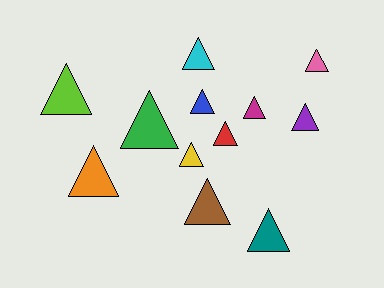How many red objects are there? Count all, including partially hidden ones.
There is 1 red object.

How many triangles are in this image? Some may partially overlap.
There are 12 triangles.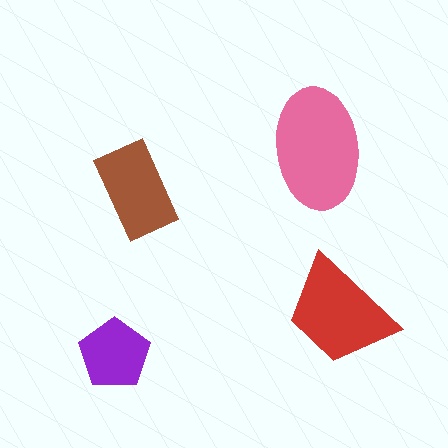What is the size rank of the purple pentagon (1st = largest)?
4th.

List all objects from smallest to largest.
The purple pentagon, the brown rectangle, the red trapezoid, the pink ellipse.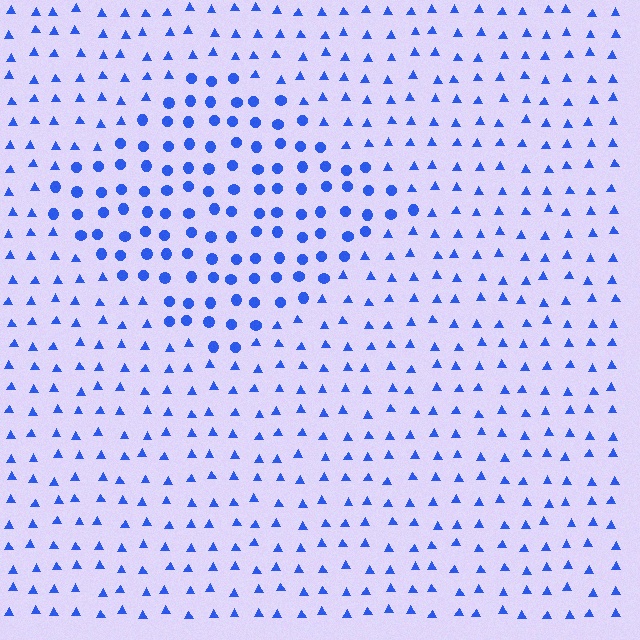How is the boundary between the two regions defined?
The boundary is defined by a change in element shape: circles inside vs. triangles outside. All elements share the same color and spacing.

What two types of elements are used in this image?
The image uses circles inside the diamond region and triangles outside it.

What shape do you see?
I see a diamond.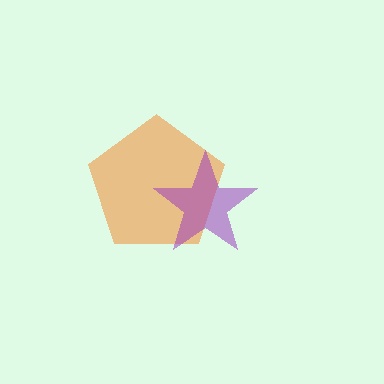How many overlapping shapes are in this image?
There are 2 overlapping shapes in the image.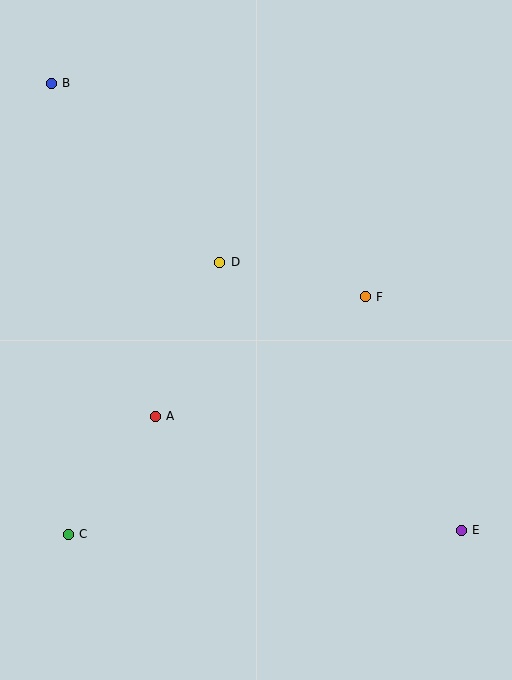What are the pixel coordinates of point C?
Point C is at (68, 534).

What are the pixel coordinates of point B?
Point B is at (51, 83).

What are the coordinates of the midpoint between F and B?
The midpoint between F and B is at (208, 190).